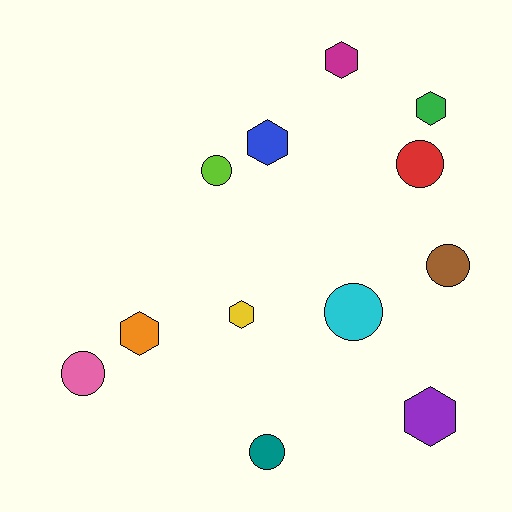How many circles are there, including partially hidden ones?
There are 6 circles.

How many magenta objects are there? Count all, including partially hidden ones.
There is 1 magenta object.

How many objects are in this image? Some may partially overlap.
There are 12 objects.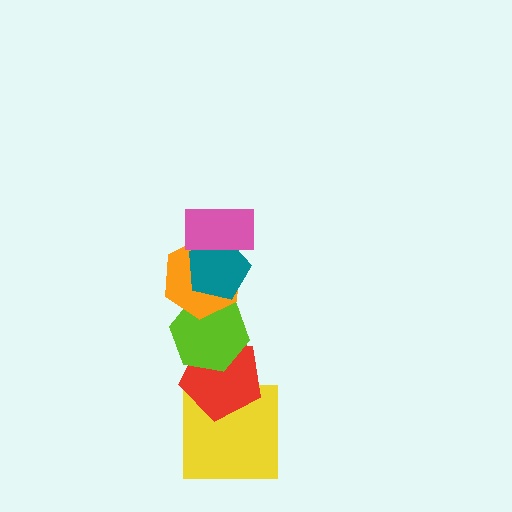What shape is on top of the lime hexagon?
The orange hexagon is on top of the lime hexagon.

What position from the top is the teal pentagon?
The teal pentagon is 2nd from the top.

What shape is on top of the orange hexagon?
The teal pentagon is on top of the orange hexagon.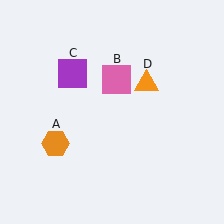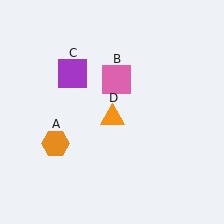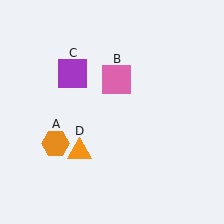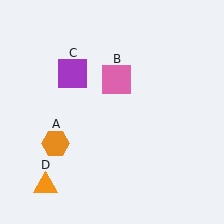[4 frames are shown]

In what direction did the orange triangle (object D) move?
The orange triangle (object D) moved down and to the left.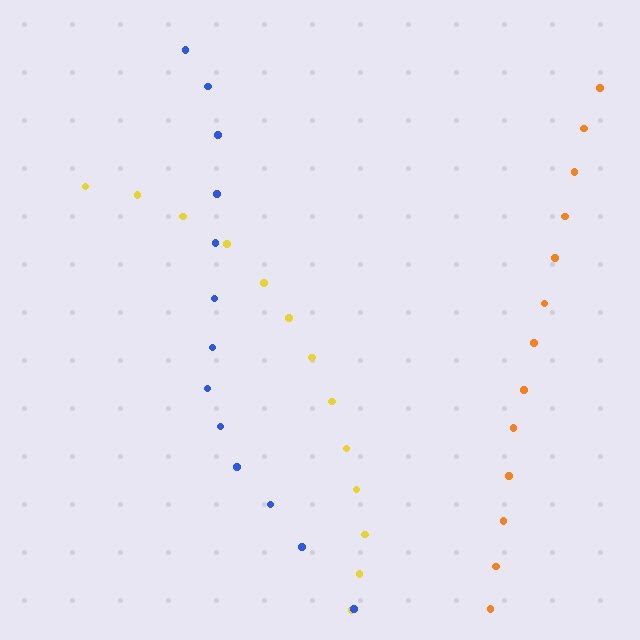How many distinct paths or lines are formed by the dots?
There are 3 distinct paths.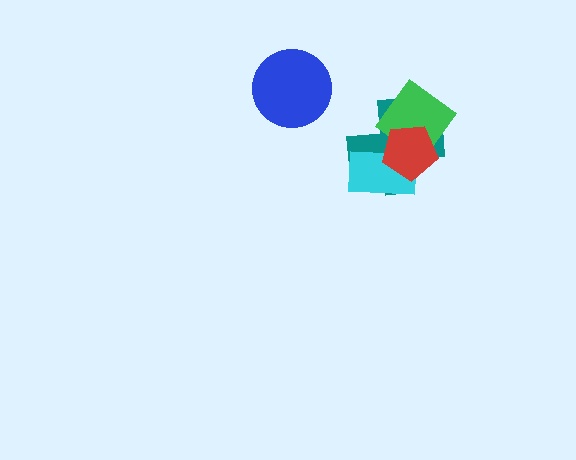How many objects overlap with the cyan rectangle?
3 objects overlap with the cyan rectangle.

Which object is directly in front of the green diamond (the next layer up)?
The cyan rectangle is directly in front of the green diamond.